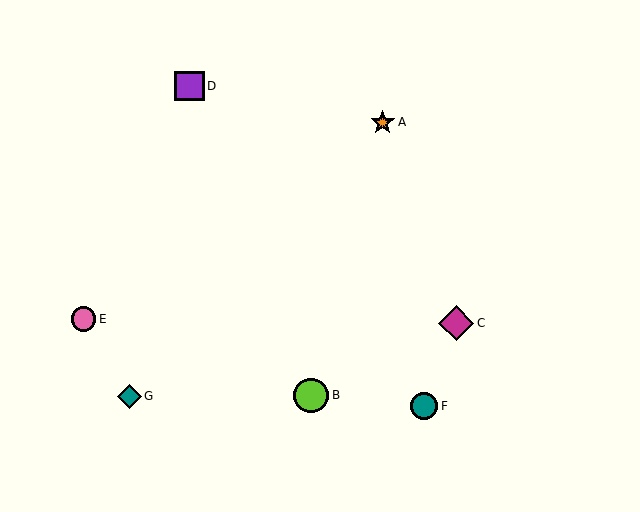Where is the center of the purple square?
The center of the purple square is at (190, 86).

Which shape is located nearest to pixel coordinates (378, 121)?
The orange star (labeled A) at (383, 122) is nearest to that location.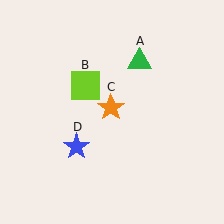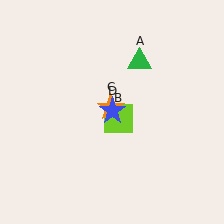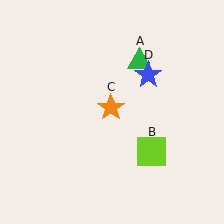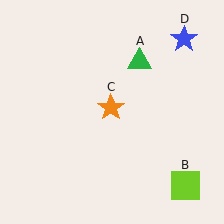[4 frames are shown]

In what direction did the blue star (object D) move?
The blue star (object D) moved up and to the right.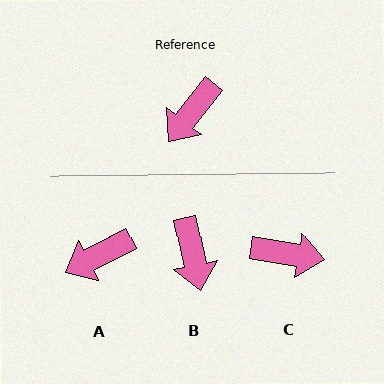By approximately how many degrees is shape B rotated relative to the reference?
Approximately 50 degrees counter-clockwise.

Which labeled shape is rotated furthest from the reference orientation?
C, about 118 degrees away.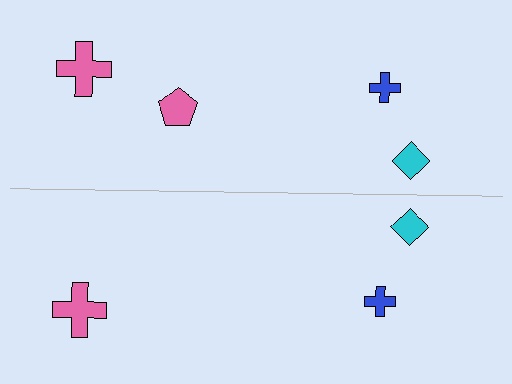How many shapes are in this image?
There are 7 shapes in this image.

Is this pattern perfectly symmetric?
No, the pattern is not perfectly symmetric. A pink pentagon is missing from the bottom side.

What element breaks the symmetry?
A pink pentagon is missing from the bottom side.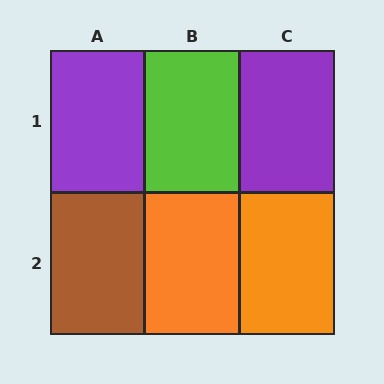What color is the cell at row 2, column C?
Orange.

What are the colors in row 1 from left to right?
Purple, lime, purple.